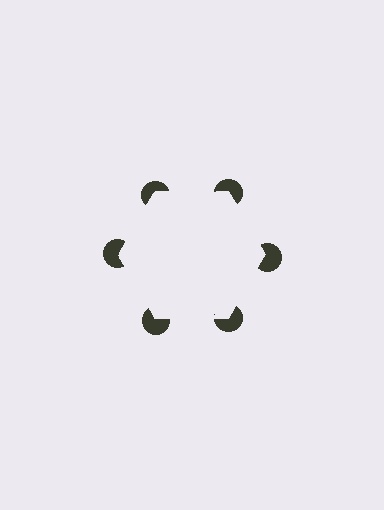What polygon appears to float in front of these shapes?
An illusory hexagon — its edges are inferred from the aligned wedge cuts in the pac-man discs, not physically drawn.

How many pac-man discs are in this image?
There are 6 — one at each vertex of the illusory hexagon.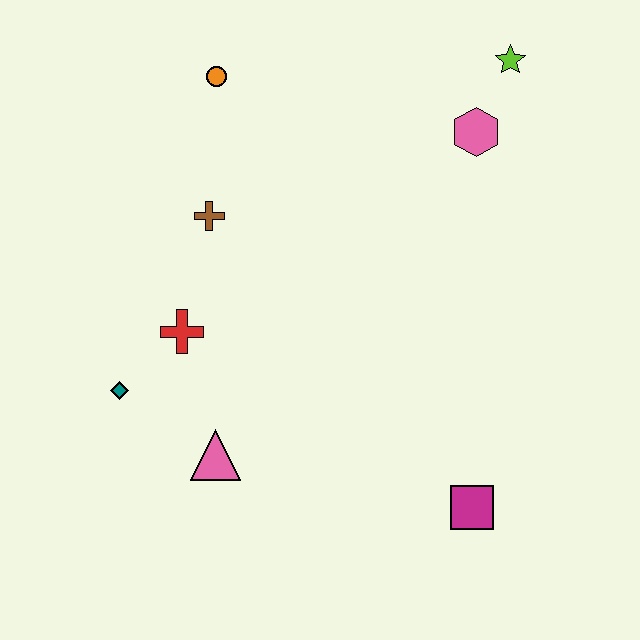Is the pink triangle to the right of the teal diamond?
Yes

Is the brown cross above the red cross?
Yes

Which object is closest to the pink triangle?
The teal diamond is closest to the pink triangle.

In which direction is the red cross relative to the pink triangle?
The red cross is above the pink triangle.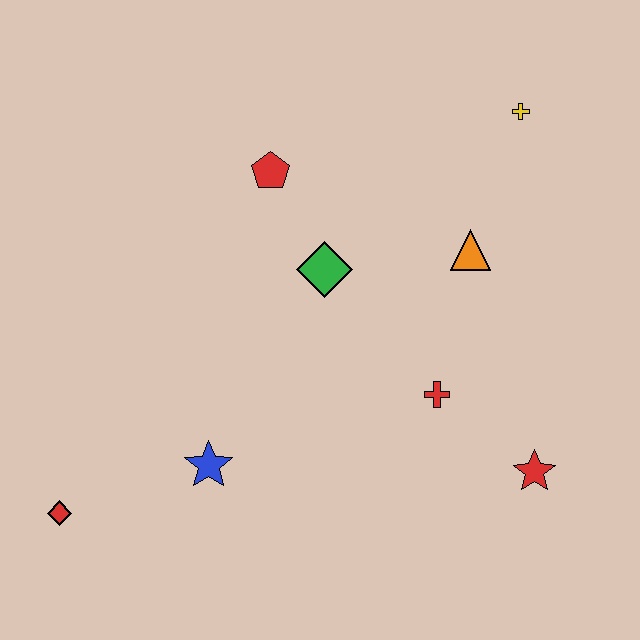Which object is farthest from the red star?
The red diamond is farthest from the red star.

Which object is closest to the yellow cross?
The orange triangle is closest to the yellow cross.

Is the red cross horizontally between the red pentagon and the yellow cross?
Yes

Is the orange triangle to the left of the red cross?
No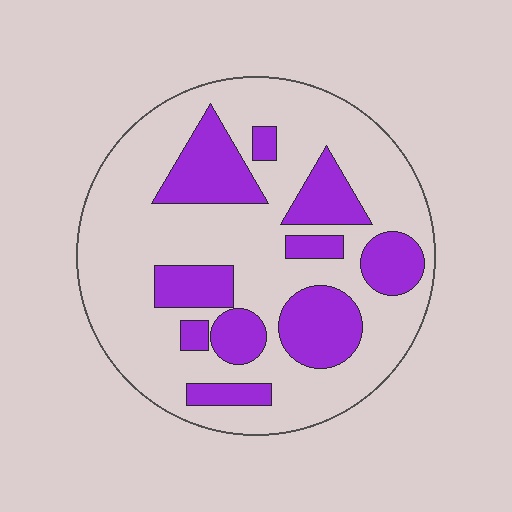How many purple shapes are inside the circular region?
10.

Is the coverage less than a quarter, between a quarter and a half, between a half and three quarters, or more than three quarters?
Between a quarter and a half.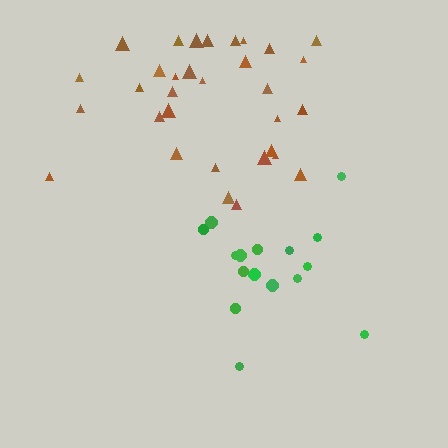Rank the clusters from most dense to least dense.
green, brown.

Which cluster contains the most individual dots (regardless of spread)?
Brown (32).